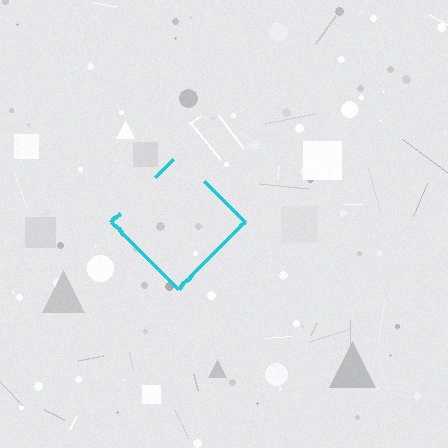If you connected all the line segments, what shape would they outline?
They would outline a diamond.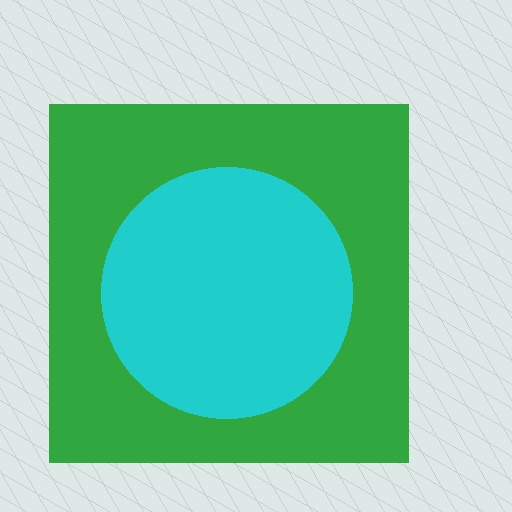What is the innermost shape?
The cyan circle.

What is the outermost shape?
The green square.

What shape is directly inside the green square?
The cyan circle.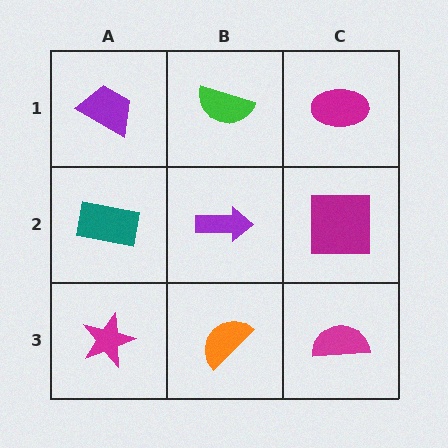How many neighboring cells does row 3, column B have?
3.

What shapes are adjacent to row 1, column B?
A purple arrow (row 2, column B), a purple trapezoid (row 1, column A), a magenta ellipse (row 1, column C).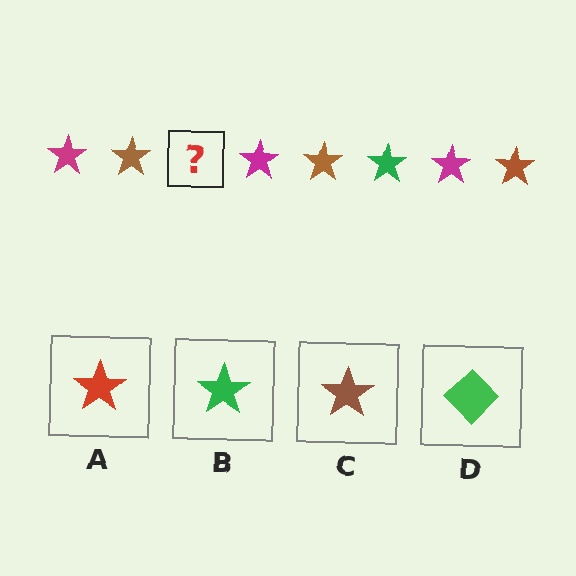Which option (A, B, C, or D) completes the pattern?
B.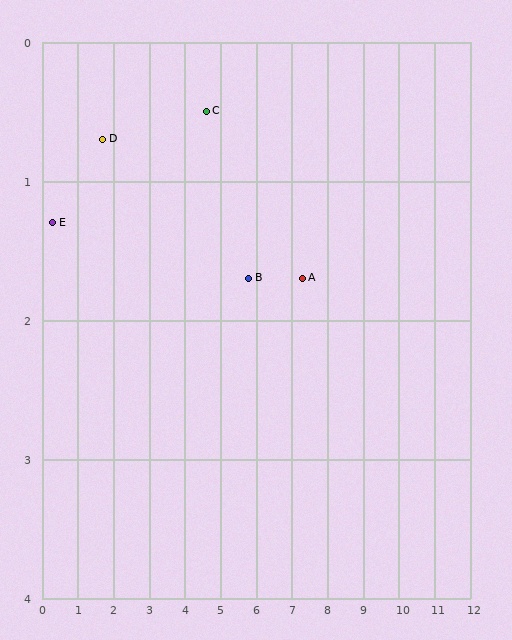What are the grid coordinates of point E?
Point E is at approximately (0.3, 1.3).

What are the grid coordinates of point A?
Point A is at approximately (7.3, 1.7).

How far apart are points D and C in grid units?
Points D and C are about 2.9 grid units apart.